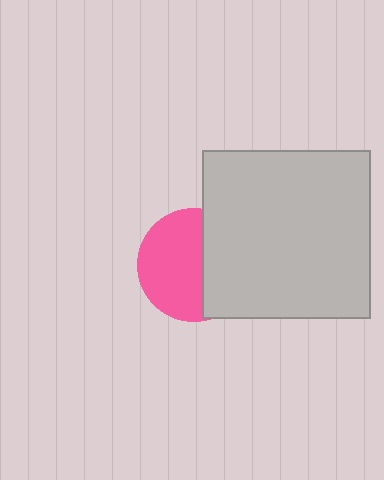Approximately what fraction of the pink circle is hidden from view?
Roughly 42% of the pink circle is hidden behind the light gray square.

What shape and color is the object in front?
The object in front is a light gray square.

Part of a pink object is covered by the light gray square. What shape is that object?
It is a circle.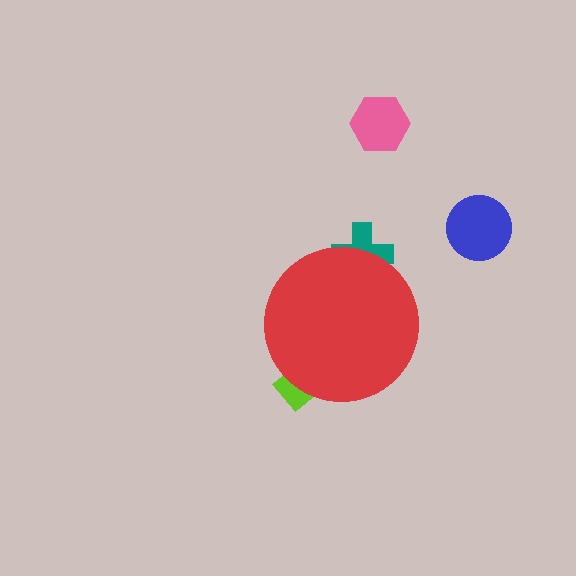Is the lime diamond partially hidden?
Yes, the lime diamond is partially hidden behind the red circle.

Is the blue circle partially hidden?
No, the blue circle is fully visible.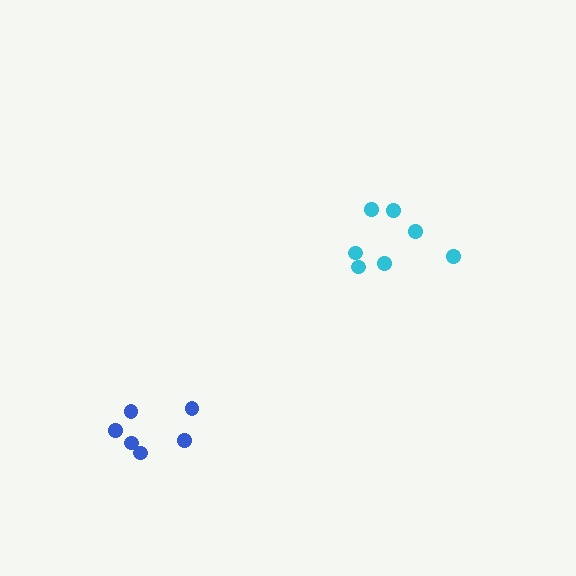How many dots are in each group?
Group 1: 7 dots, Group 2: 6 dots (13 total).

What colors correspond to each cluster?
The clusters are colored: cyan, blue.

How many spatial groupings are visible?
There are 2 spatial groupings.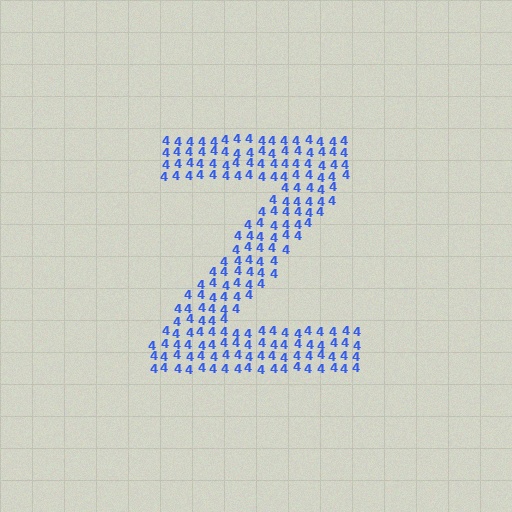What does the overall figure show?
The overall figure shows the letter Z.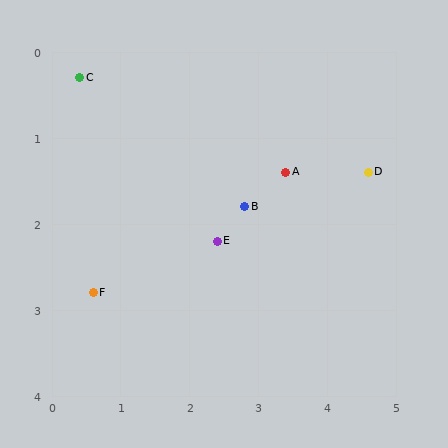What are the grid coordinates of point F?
Point F is at approximately (0.6, 2.8).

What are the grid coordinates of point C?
Point C is at approximately (0.4, 0.3).